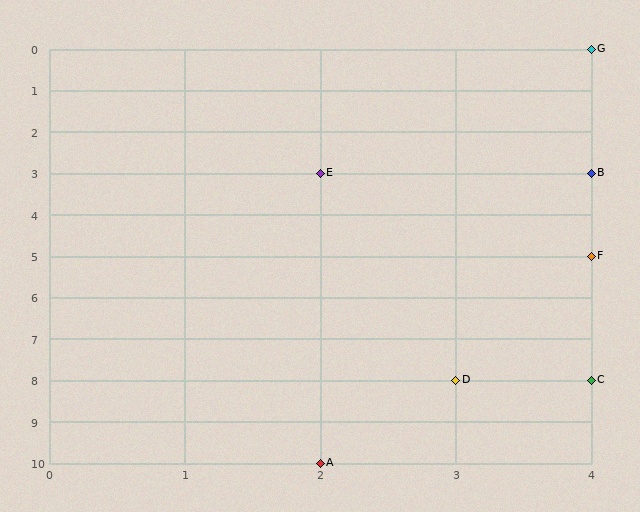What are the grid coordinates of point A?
Point A is at grid coordinates (2, 10).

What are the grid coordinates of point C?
Point C is at grid coordinates (4, 8).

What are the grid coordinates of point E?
Point E is at grid coordinates (2, 3).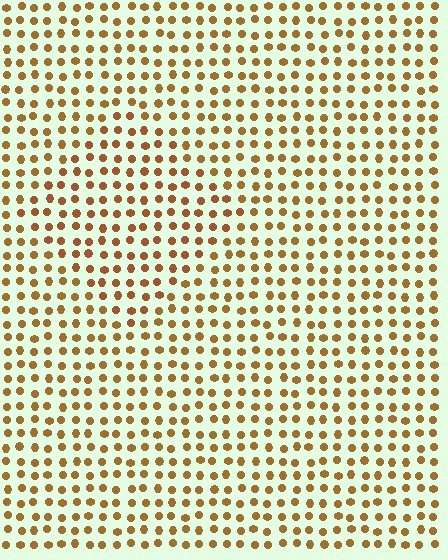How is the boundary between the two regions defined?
The boundary is defined purely by a slight shift in hue (about 14 degrees). Spacing, size, and orientation are identical on both sides.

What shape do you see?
I see a diamond.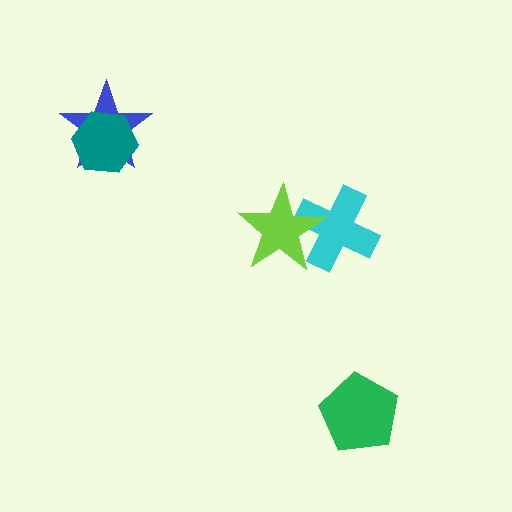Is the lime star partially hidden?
No, no other shape covers it.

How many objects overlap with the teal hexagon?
1 object overlaps with the teal hexagon.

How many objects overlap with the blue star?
1 object overlaps with the blue star.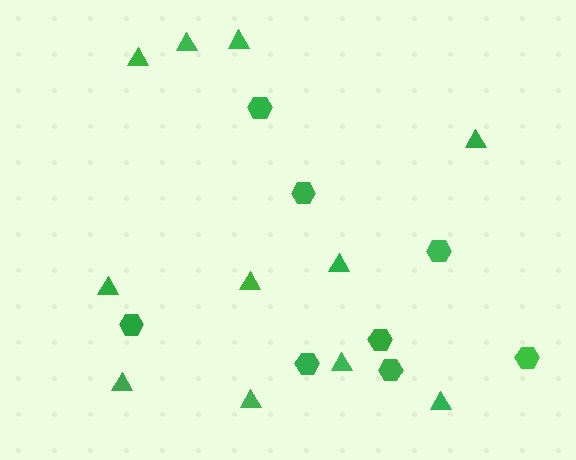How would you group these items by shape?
There are 2 groups: one group of triangles (11) and one group of hexagons (8).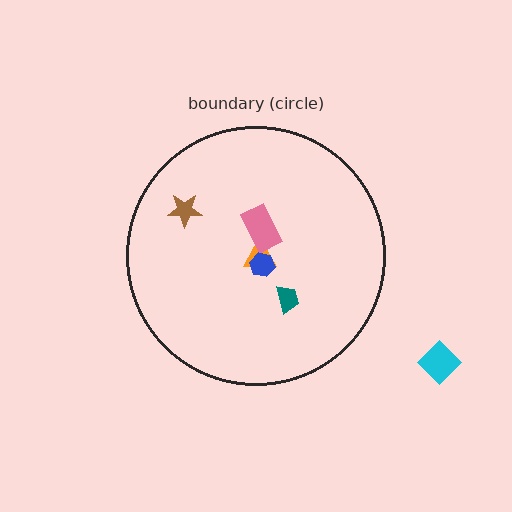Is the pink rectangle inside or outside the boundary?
Inside.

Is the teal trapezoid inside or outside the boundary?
Inside.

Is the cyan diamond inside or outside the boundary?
Outside.